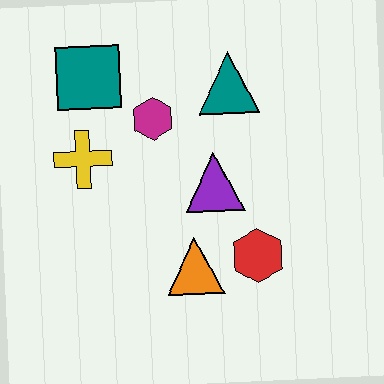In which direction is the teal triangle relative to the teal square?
The teal triangle is to the right of the teal square.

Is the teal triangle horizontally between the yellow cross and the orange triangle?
No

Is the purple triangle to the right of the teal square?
Yes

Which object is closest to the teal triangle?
The magenta hexagon is closest to the teal triangle.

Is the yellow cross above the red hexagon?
Yes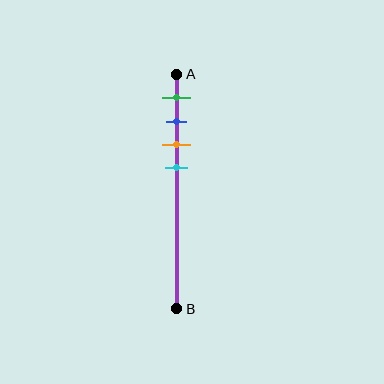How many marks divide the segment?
There are 4 marks dividing the segment.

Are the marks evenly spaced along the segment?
Yes, the marks are approximately evenly spaced.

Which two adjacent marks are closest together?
The blue and orange marks are the closest adjacent pair.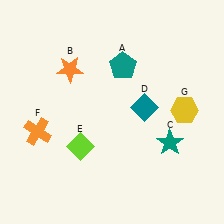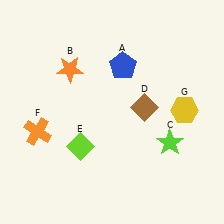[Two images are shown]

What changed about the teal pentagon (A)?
In Image 1, A is teal. In Image 2, it changed to blue.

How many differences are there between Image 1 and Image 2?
There are 3 differences between the two images.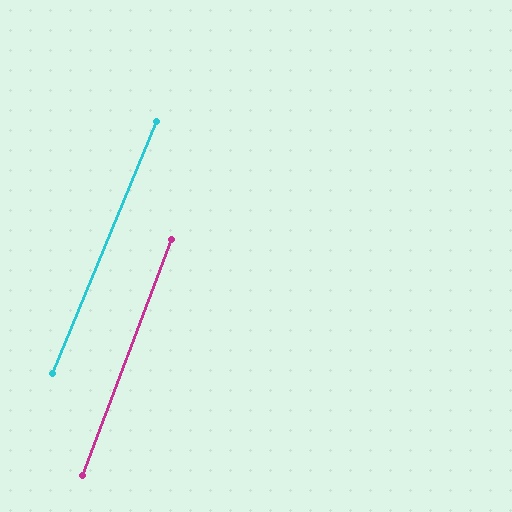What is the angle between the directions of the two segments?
Approximately 2 degrees.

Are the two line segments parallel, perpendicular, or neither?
Parallel — their directions differ by only 1.5°.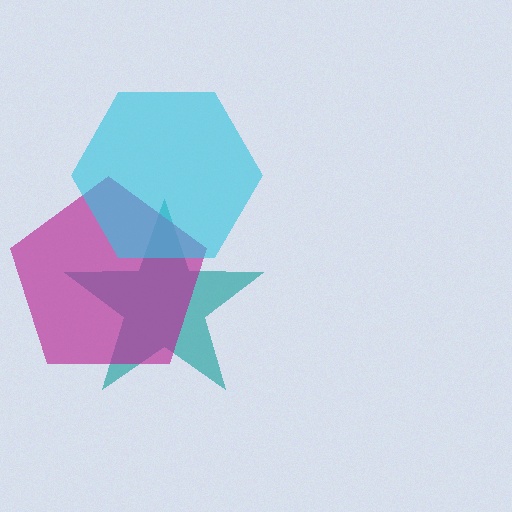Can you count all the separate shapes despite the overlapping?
Yes, there are 3 separate shapes.